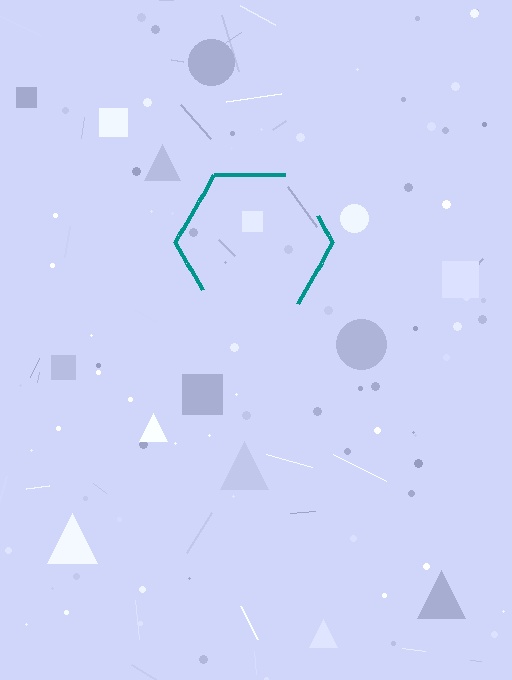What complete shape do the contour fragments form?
The contour fragments form a hexagon.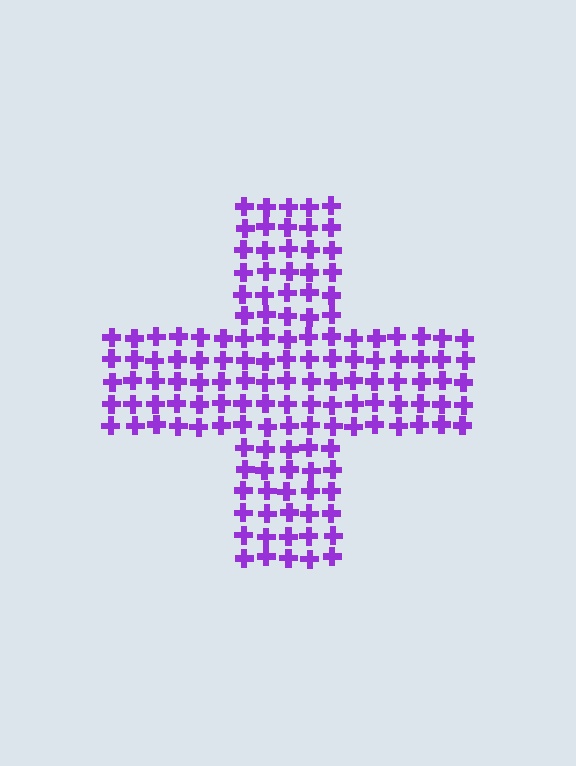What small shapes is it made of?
It is made of small crosses.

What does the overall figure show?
The overall figure shows a cross.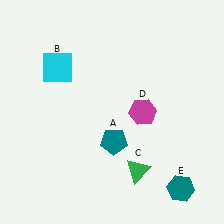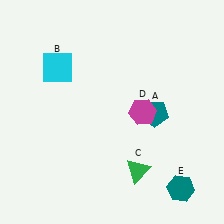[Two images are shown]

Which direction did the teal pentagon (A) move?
The teal pentagon (A) moved right.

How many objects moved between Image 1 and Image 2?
1 object moved between the two images.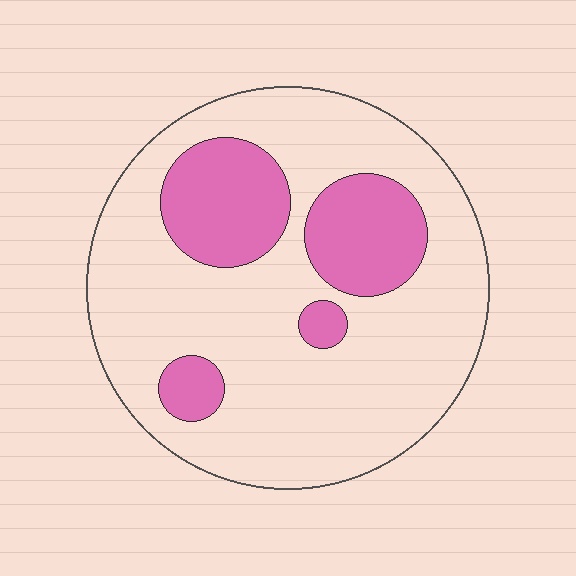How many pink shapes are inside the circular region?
4.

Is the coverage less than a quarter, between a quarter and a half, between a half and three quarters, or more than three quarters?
Less than a quarter.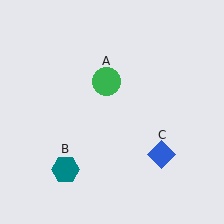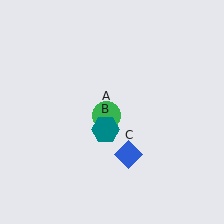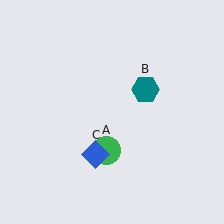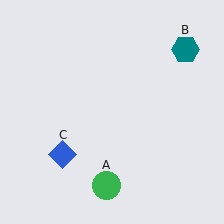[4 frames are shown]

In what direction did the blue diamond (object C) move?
The blue diamond (object C) moved left.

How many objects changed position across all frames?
3 objects changed position: green circle (object A), teal hexagon (object B), blue diamond (object C).